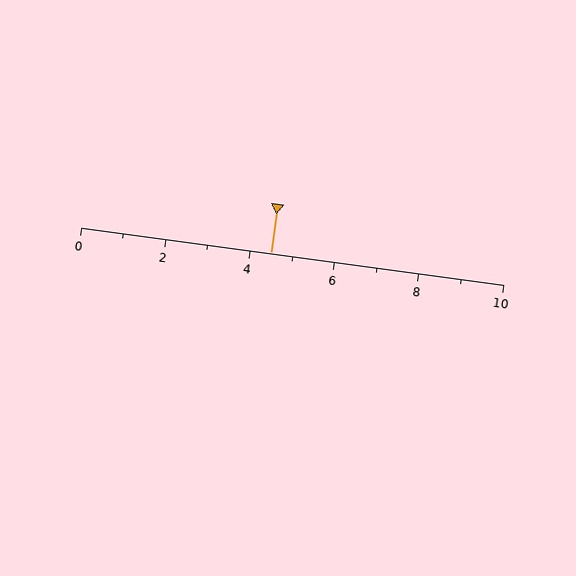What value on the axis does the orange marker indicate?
The marker indicates approximately 4.5.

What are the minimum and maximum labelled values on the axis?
The axis runs from 0 to 10.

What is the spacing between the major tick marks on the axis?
The major ticks are spaced 2 apart.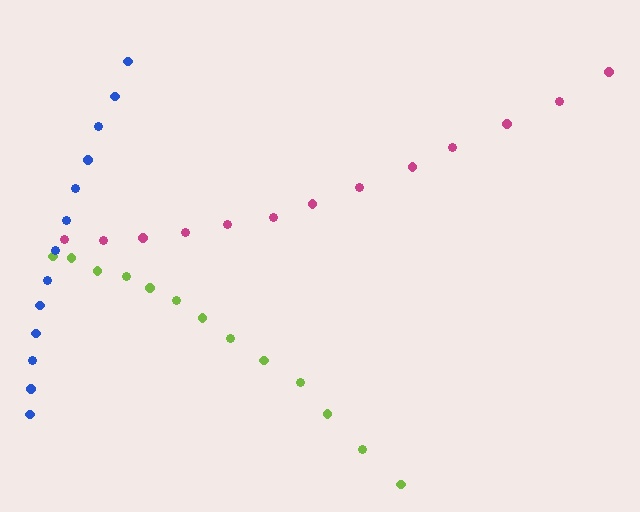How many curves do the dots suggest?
There are 3 distinct paths.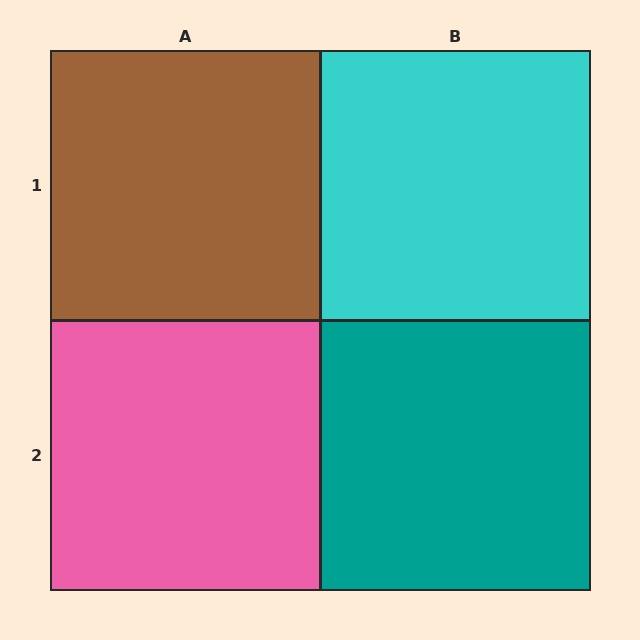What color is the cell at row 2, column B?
Teal.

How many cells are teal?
1 cell is teal.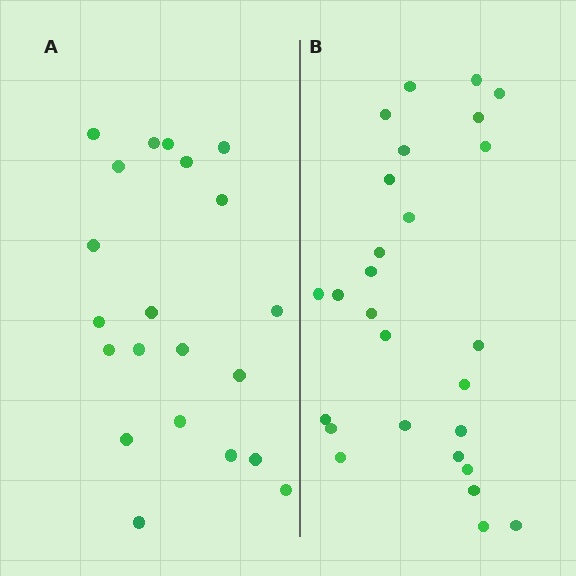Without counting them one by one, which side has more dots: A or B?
Region B (the right region) has more dots.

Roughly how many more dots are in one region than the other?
Region B has about 6 more dots than region A.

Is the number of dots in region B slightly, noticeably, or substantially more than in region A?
Region B has noticeably more, but not dramatically so. The ratio is roughly 1.3 to 1.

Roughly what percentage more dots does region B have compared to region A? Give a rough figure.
About 30% more.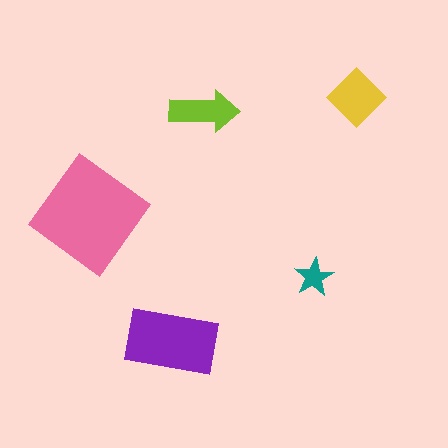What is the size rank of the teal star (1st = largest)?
5th.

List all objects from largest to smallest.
The pink diamond, the purple rectangle, the yellow diamond, the lime arrow, the teal star.